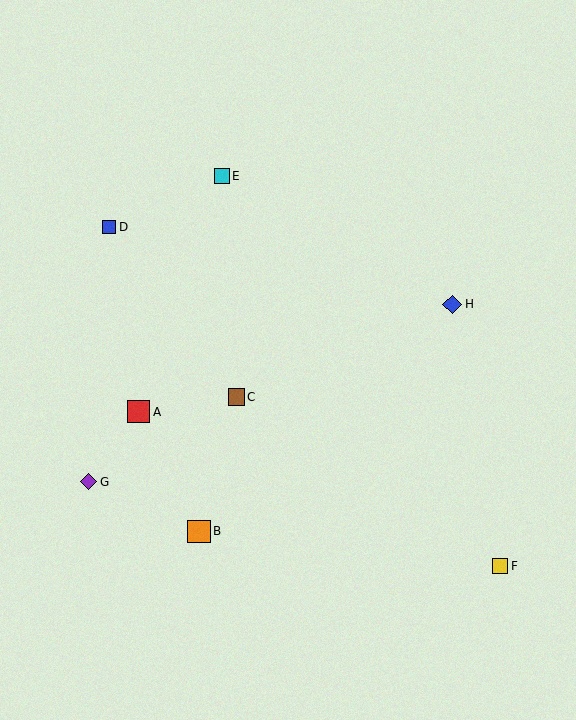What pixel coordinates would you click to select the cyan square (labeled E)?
Click at (222, 176) to select the cyan square E.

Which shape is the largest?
The orange square (labeled B) is the largest.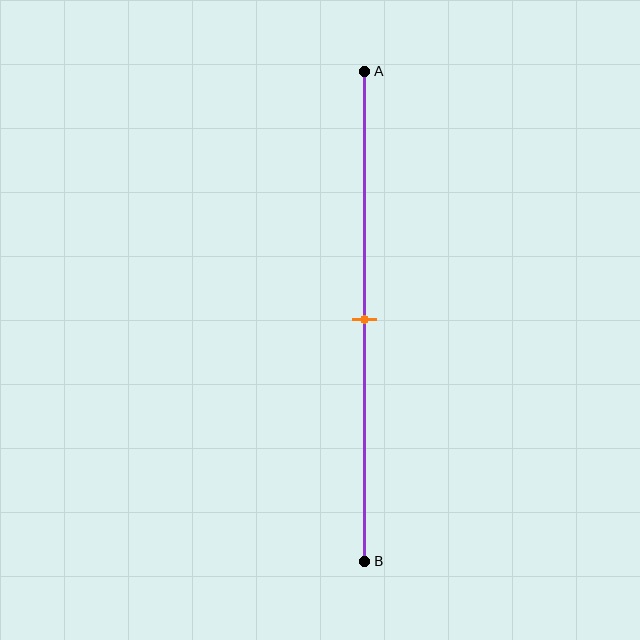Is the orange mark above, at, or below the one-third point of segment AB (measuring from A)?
The orange mark is below the one-third point of segment AB.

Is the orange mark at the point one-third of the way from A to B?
No, the mark is at about 50% from A, not at the 33% one-third point.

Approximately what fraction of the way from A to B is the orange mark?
The orange mark is approximately 50% of the way from A to B.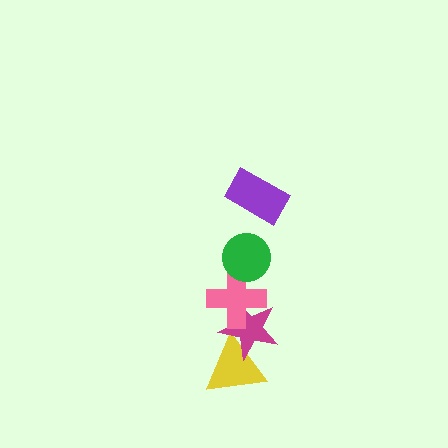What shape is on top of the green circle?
The purple rectangle is on top of the green circle.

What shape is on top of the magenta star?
The pink cross is on top of the magenta star.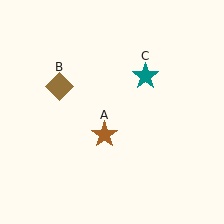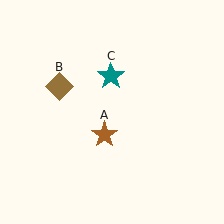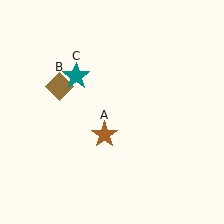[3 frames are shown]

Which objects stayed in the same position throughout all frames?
Brown star (object A) and brown diamond (object B) remained stationary.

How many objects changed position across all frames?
1 object changed position: teal star (object C).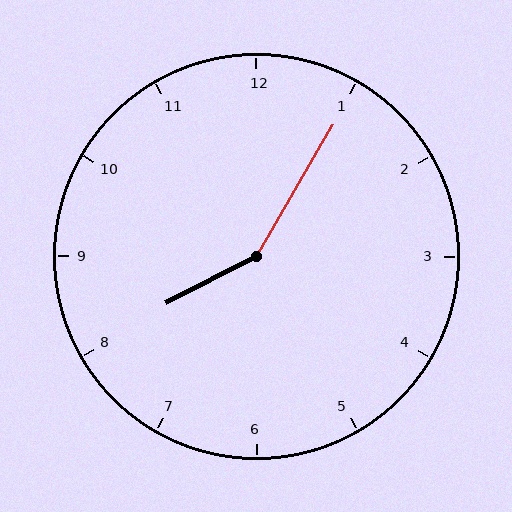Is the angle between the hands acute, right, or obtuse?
It is obtuse.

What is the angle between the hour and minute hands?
Approximately 148 degrees.